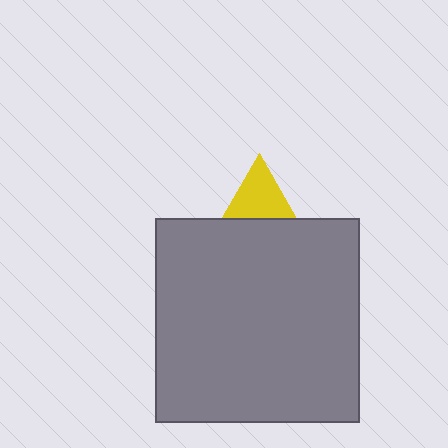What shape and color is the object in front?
The object in front is a gray square.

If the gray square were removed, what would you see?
You would see the complete yellow triangle.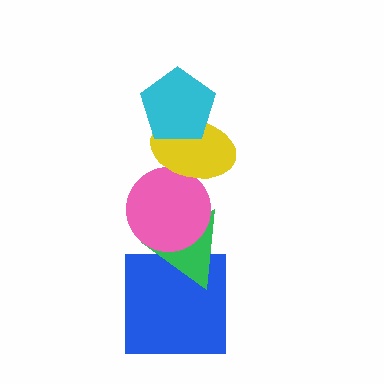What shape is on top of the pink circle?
The yellow ellipse is on top of the pink circle.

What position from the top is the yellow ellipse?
The yellow ellipse is 2nd from the top.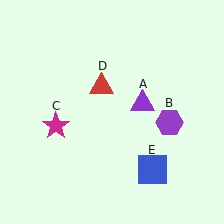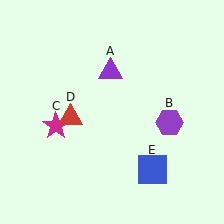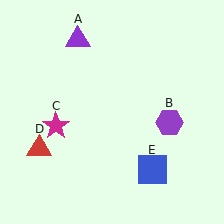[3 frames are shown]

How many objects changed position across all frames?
2 objects changed position: purple triangle (object A), red triangle (object D).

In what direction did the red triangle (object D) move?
The red triangle (object D) moved down and to the left.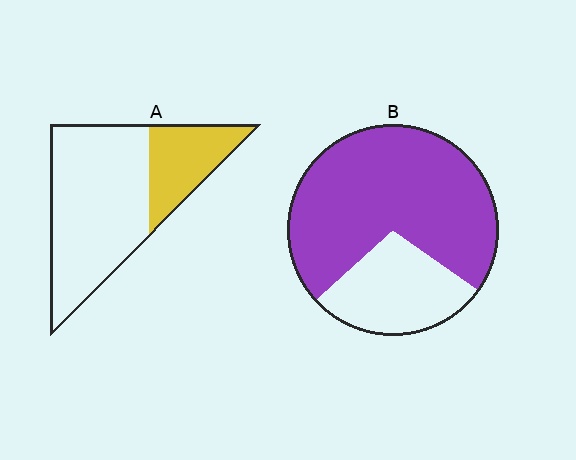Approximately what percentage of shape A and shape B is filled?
A is approximately 30% and B is approximately 70%.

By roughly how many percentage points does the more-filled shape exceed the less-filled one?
By roughly 45 percentage points (B over A).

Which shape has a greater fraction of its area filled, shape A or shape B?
Shape B.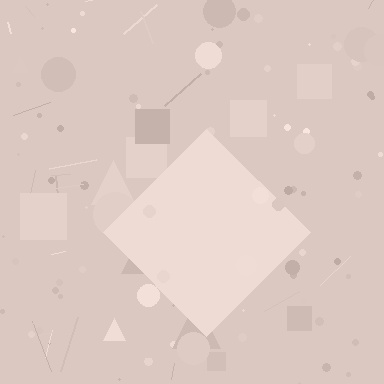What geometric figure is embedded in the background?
A diamond is embedded in the background.